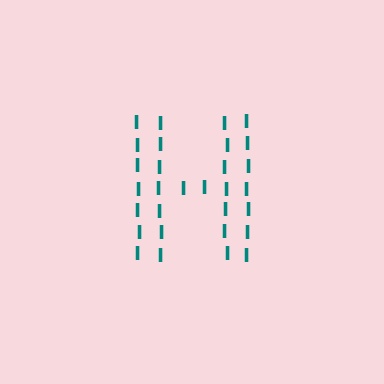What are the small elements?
The small elements are letter I's.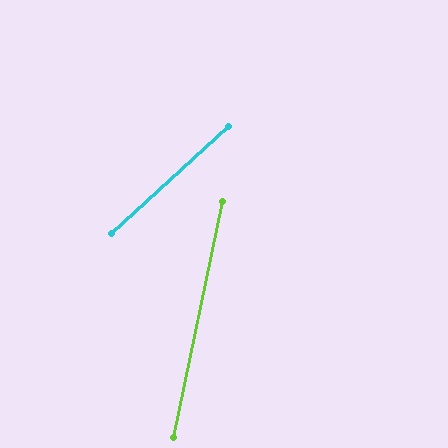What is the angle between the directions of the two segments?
Approximately 36 degrees.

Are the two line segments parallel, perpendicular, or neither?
Neither parallel nor perpendicular — they differ by about 36°.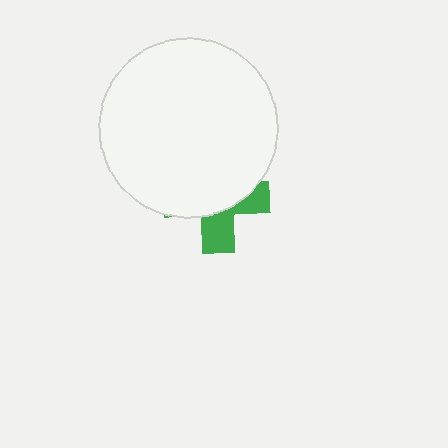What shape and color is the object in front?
The object in front is a white circle.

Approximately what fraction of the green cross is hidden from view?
Roughly 64% of the green cross is hidden behind the white circle.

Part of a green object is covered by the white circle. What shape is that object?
It is a cross.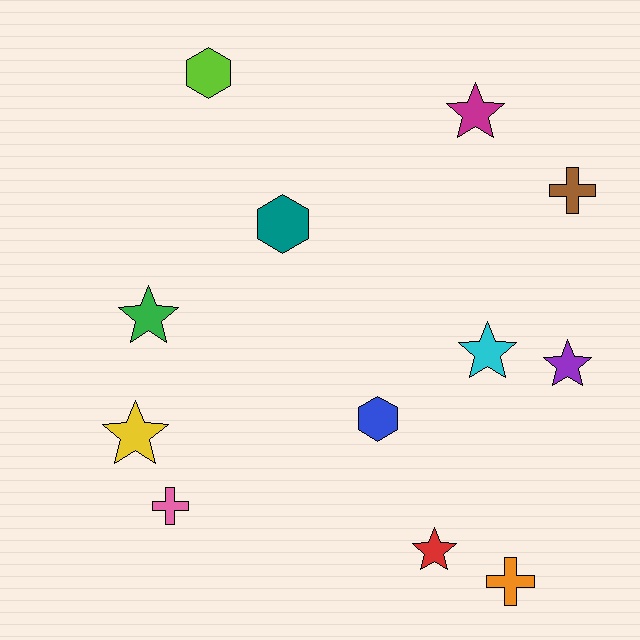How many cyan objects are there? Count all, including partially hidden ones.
There is 1 cyan object.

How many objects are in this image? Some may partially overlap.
There are 12 objects.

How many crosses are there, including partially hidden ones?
There are 3 crosses.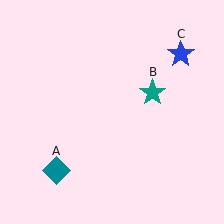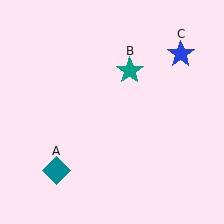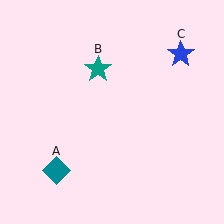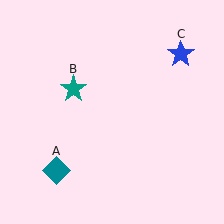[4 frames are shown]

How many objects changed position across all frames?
1 object changed position: teal star (object B).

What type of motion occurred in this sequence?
The teal star (object B) rotated counterclockwise around the center of the scene.